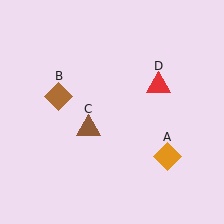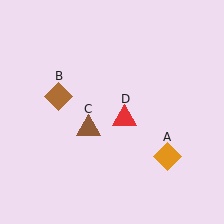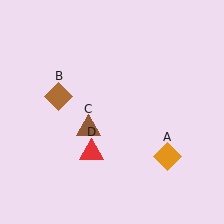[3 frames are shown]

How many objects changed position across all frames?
1 object changed position: red triangle (object D).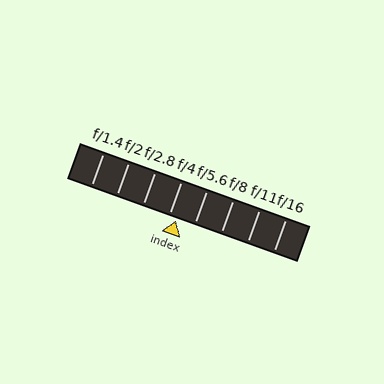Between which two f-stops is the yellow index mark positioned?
The index mark is between f/4 and f/5.6.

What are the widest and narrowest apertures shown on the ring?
The widest aperture shown is f/1.4 and the narrowest is f/16.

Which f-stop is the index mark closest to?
The index mark is closest to f/4.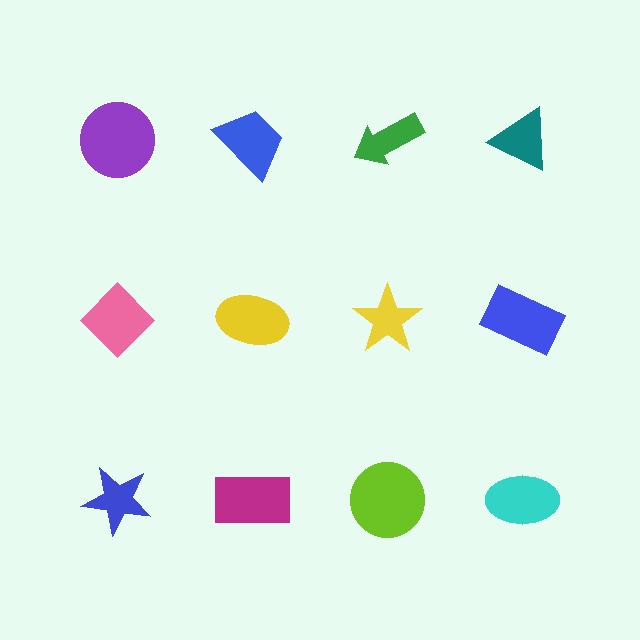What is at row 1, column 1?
A purple circle.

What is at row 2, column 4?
A blue rectangle.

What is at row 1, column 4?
A teal triangle.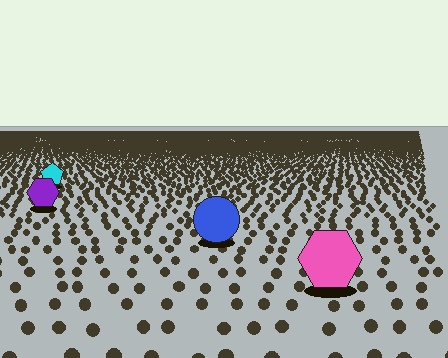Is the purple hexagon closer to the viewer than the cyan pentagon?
Yes. The purple hexagon is closer — you can tell from the texture gradient: the ground texture is coarser near it.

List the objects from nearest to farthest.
From nearest to farthest: the pink hexagon, the blue circle, the purple hexagon, the cyan pentagon.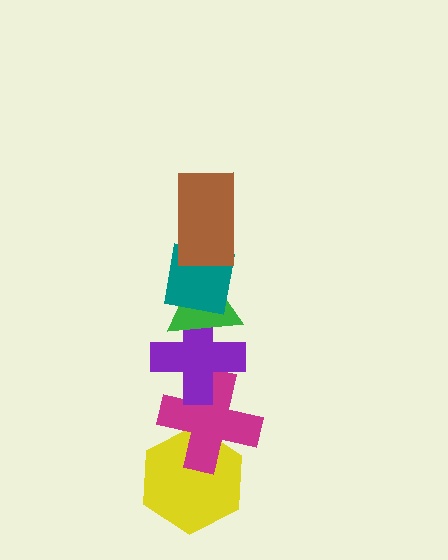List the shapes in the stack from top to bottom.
From top to bottom: the brown rectangle, the teal square, the green triangle, the purple cross, the magenta cross, the yellow hexagon.